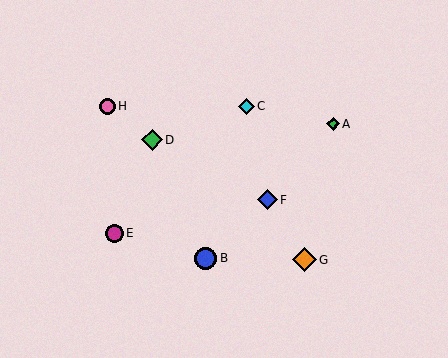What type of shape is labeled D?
Shape D is a green diamond.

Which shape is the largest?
The orange diamond (labeled G) is the largest.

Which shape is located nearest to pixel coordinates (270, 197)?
The blue diamond (labeled F) at (268, 200) is nearest to that location.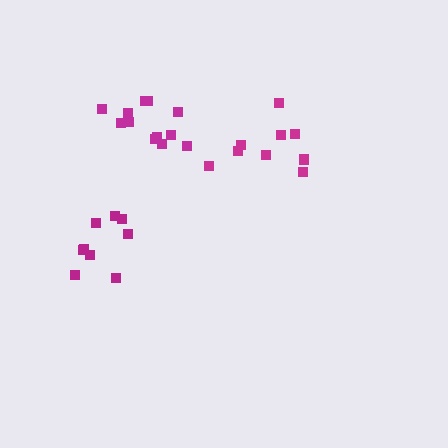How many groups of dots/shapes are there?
There are 3 groups.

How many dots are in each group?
Group 1: 9 dots, Group 2: 12 dots, Group 3: 9 dots (30 total).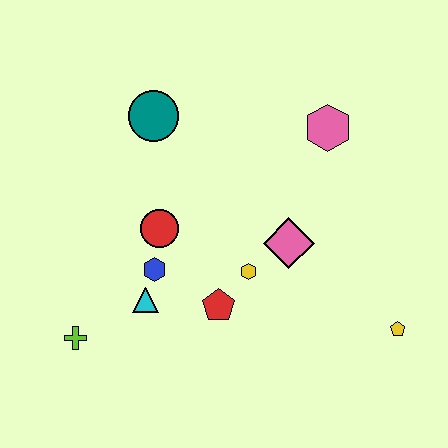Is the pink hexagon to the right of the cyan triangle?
Yes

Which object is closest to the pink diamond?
The yellow hexagon is closest to the pink diamond.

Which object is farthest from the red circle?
The yellow pentagon is farthest from the red circle.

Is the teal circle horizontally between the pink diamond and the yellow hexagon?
No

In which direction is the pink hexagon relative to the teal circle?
The pink hexagon is to the right of the teal circle.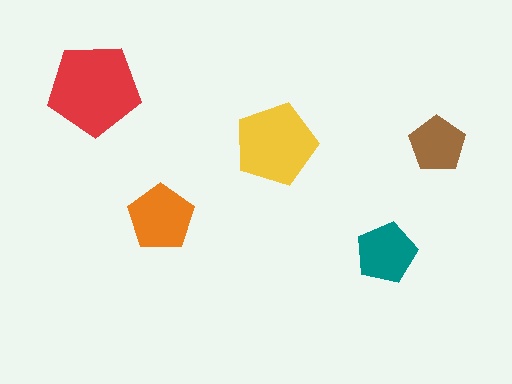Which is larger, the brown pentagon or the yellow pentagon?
The yellow one.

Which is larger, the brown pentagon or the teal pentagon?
The teal one.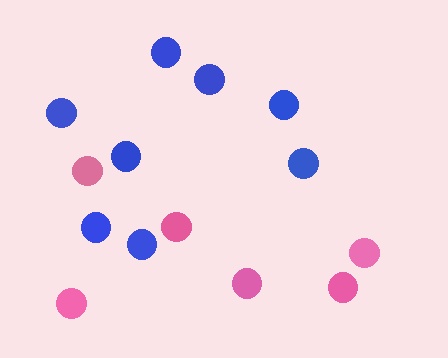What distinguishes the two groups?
There are 2 groups: one group of pink circles (6) and one group of blue circles (8).